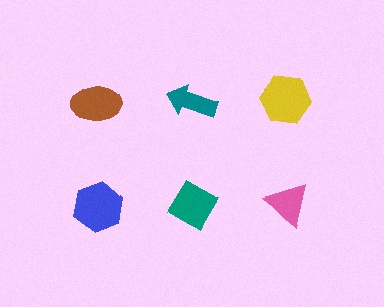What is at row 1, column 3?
A yellow hexagon.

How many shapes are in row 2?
3 shapes.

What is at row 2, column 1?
A blue hexagon.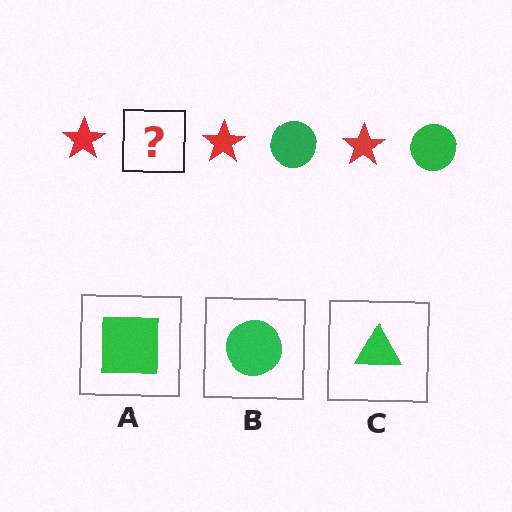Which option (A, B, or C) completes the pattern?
B.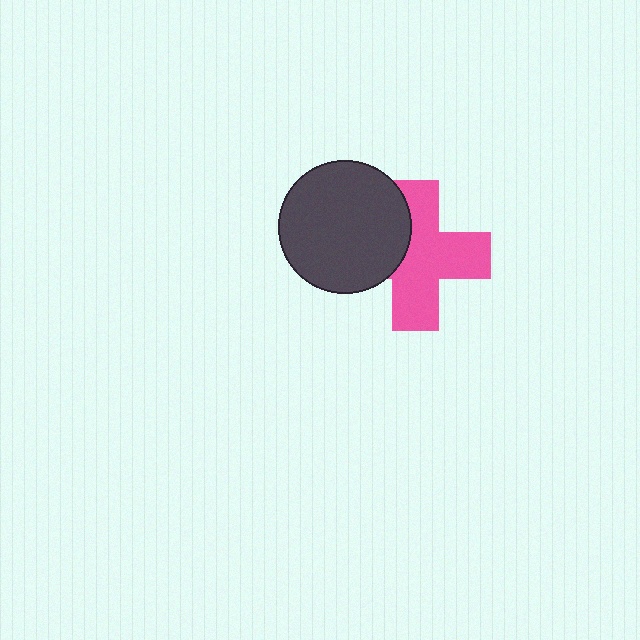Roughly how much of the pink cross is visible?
Most of it is visible (roughly 69%).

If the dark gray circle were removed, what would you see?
You would see the complete pink cross.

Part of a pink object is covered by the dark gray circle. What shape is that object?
It is a cross.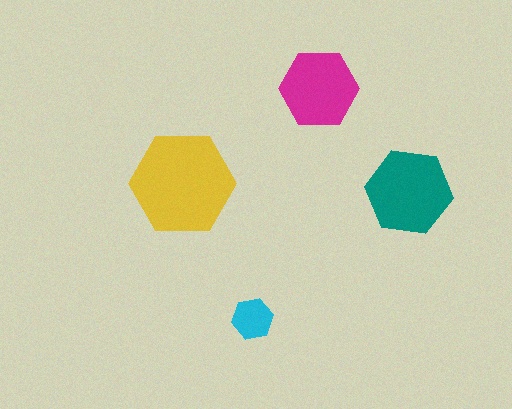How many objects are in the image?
There are 4 objects in the image.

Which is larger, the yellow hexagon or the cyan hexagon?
The yellow one.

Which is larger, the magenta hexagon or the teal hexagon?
The teal one.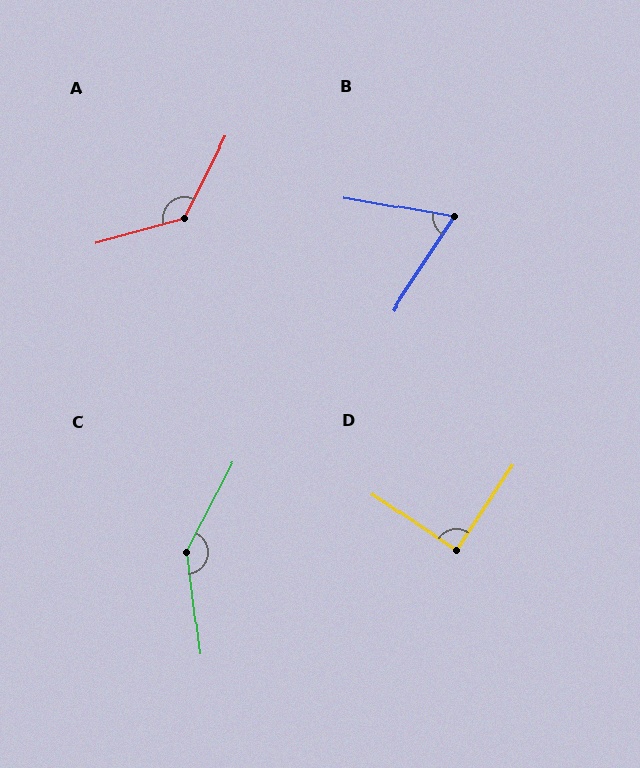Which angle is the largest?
C, at approximately 145 degrees.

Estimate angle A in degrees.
Approximately 132 degrees.